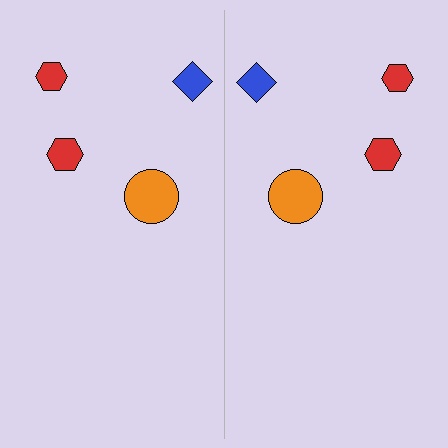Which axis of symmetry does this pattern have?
The pattern has a vertical axis of symmetry running through the center of the image.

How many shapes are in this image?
There are 8 shapes in this image.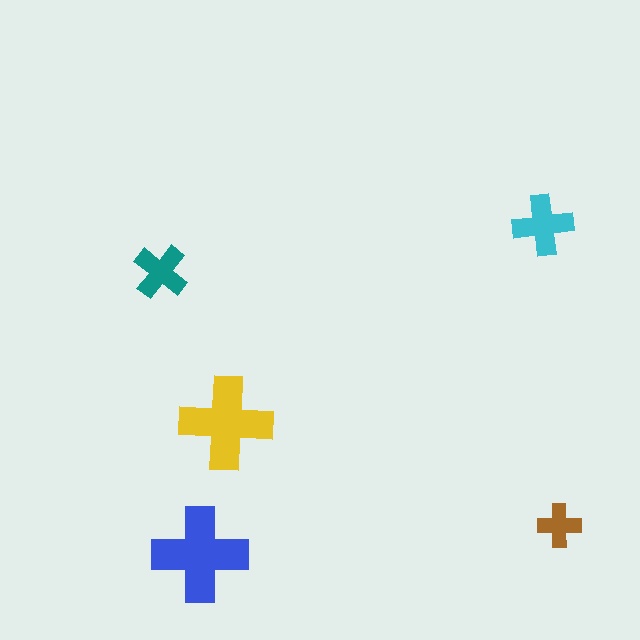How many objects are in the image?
There are 5 objects in the image.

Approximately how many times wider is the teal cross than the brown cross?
About 1.5 times wider.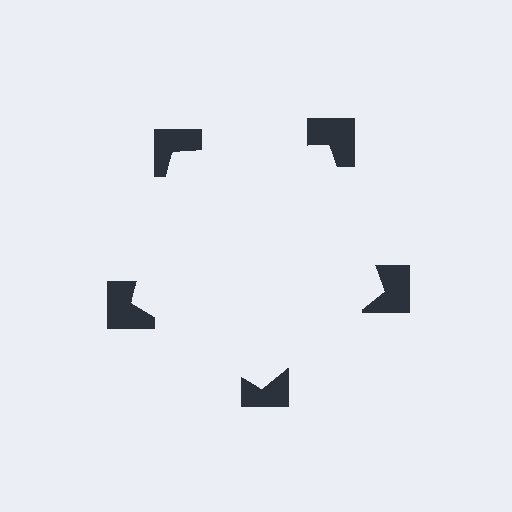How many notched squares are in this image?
There are 5 — one at each vertex of the illusory pentagon.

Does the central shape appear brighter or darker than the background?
It typically appears slightly brighter than the background, even though no actual brightness change is drawn.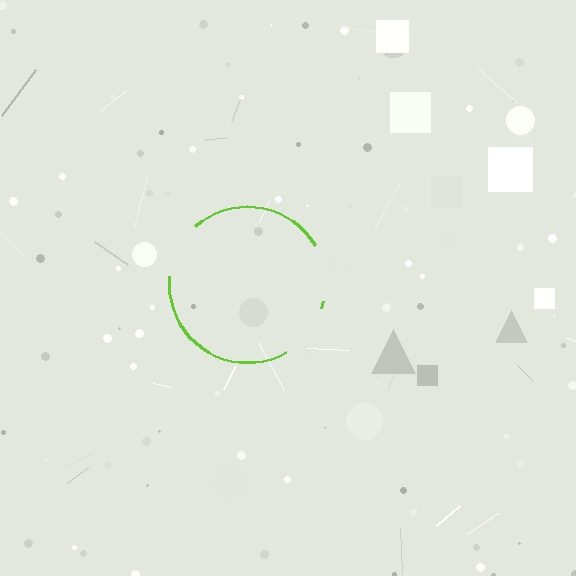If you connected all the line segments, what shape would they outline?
They would outline a circle.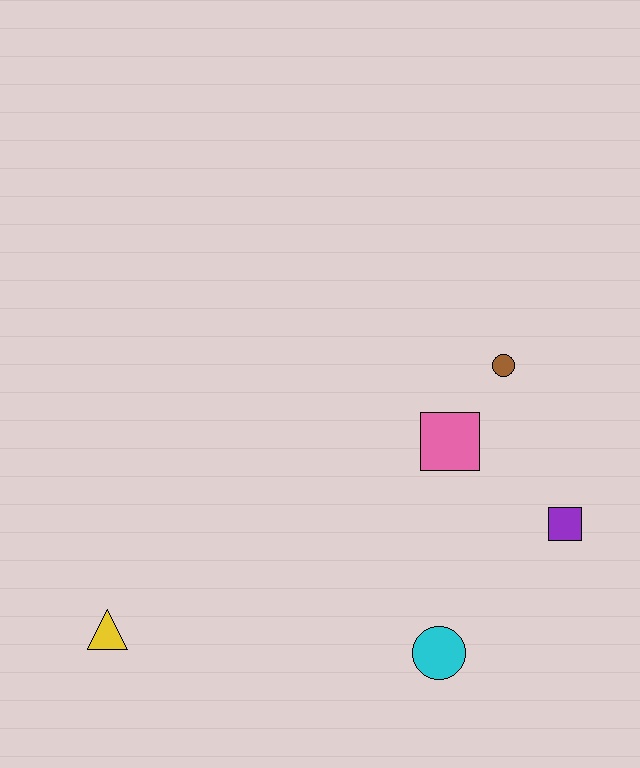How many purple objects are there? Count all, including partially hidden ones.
There is 1 purple object.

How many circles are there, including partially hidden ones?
There are 2 circles.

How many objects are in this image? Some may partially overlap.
There are 5 objects.